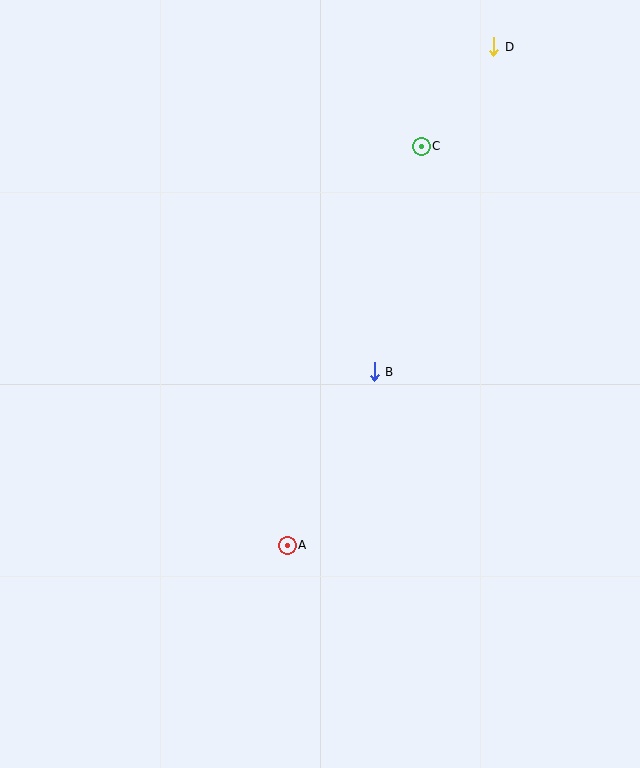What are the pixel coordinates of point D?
Point D is at (494, 47).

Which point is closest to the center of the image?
Point B at (374, 372) is closest to the center.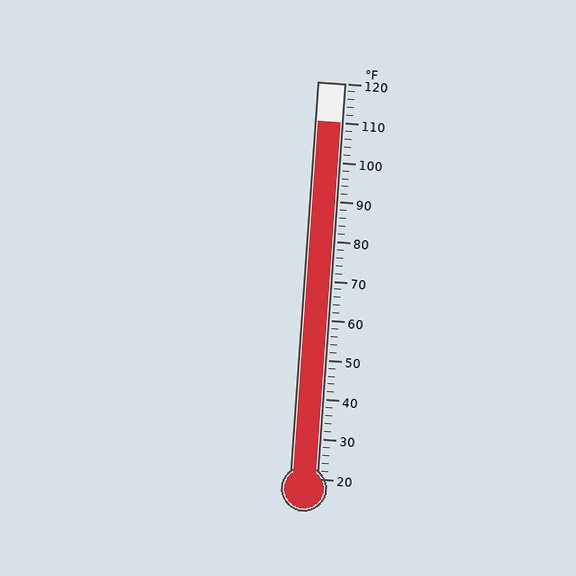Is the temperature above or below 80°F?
The temperature is above 80°F.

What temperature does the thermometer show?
The thermometer shows approximately 110°F.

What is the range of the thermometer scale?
The thermometer scale ranges from 20°F to 120°F.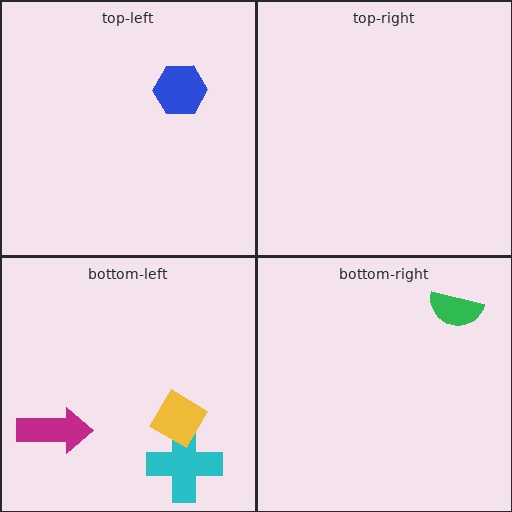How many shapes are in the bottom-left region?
3.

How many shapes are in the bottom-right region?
1.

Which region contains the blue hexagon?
The top-left region.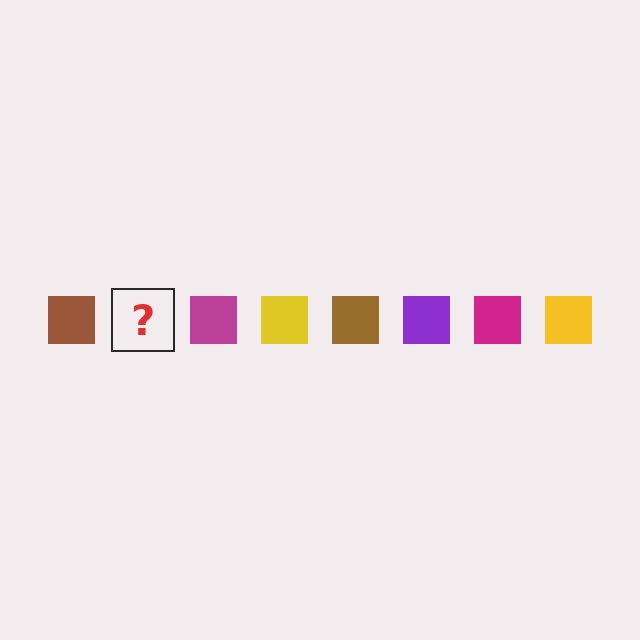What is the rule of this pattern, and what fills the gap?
The rule is that the pattern cycles through brown, purple, magenta, yellow squares. The gap should be filled with a purple square.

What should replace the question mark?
The question mark should be replaced with a purple square.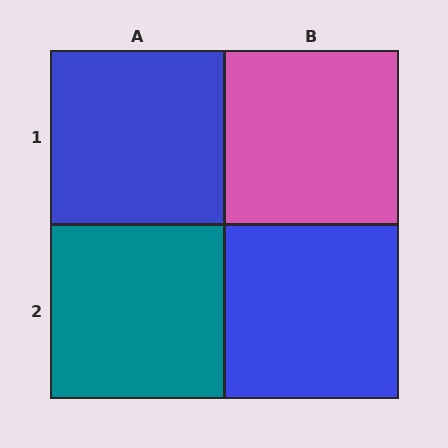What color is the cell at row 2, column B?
Blue.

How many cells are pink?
1 cell is pink.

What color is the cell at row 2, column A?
Teal.